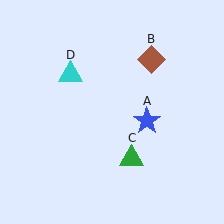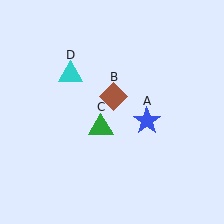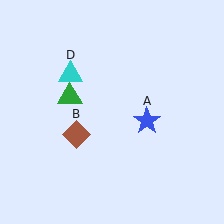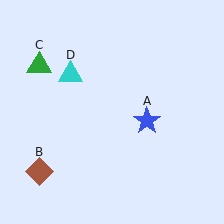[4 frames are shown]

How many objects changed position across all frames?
2 objects changed position: brown diamond (object B), green triangle (object C).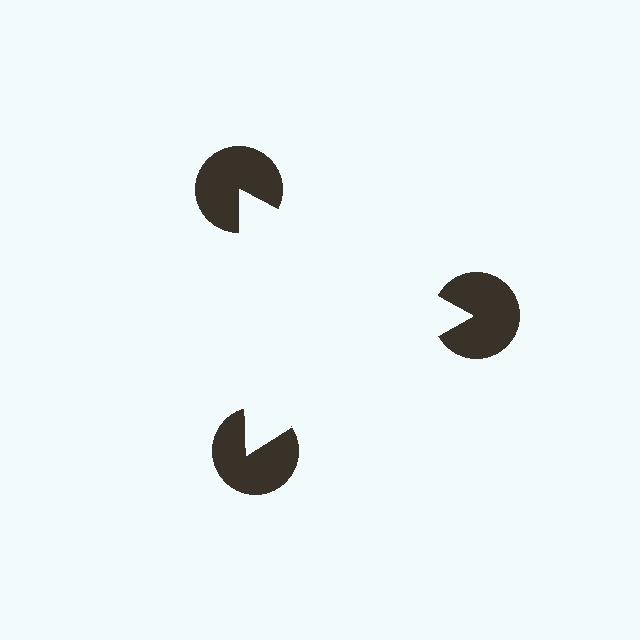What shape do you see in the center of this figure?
An illusory triangle — its edges are inferred from the aligned wedge cuts in the pac-man discs, not physically drawn.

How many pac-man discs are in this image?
There are 3 — one at each vertex of the illusory triangle.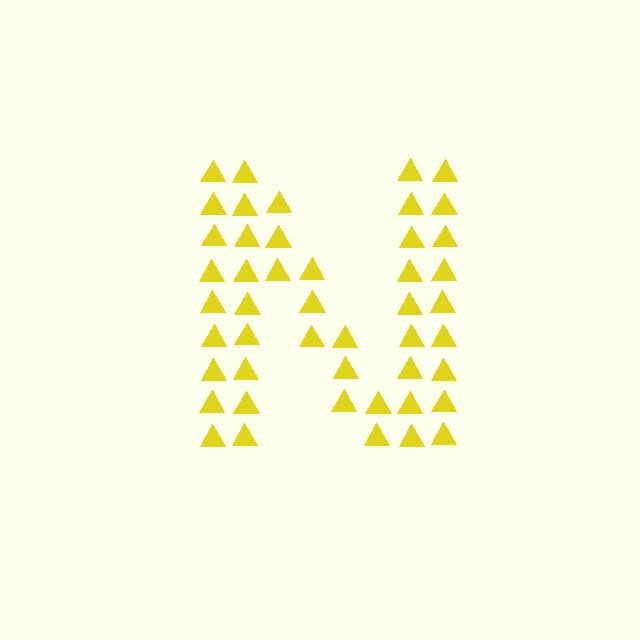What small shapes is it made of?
It is made of small triangles.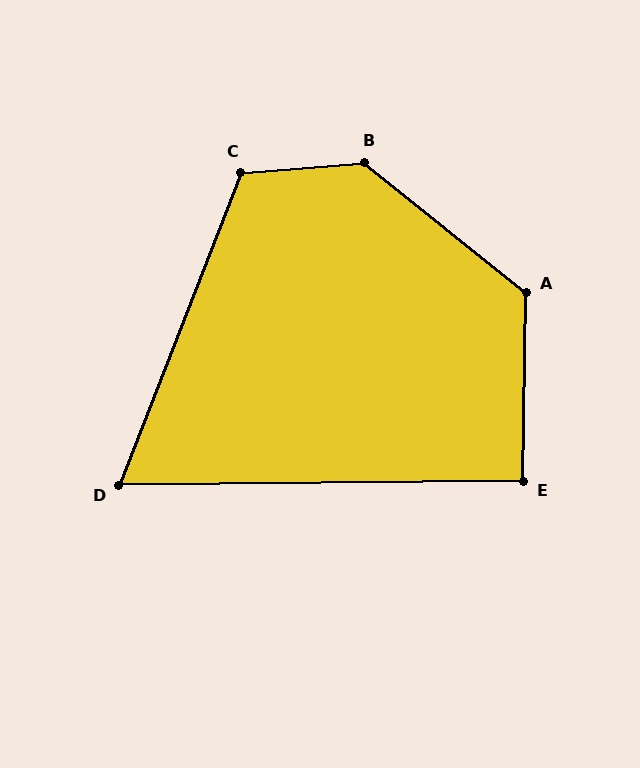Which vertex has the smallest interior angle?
D, at approximately 68 degrees.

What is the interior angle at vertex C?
Approximately 116 degrees (obtuse).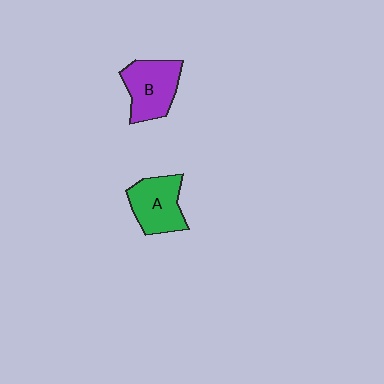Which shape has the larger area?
Shape B (purple).